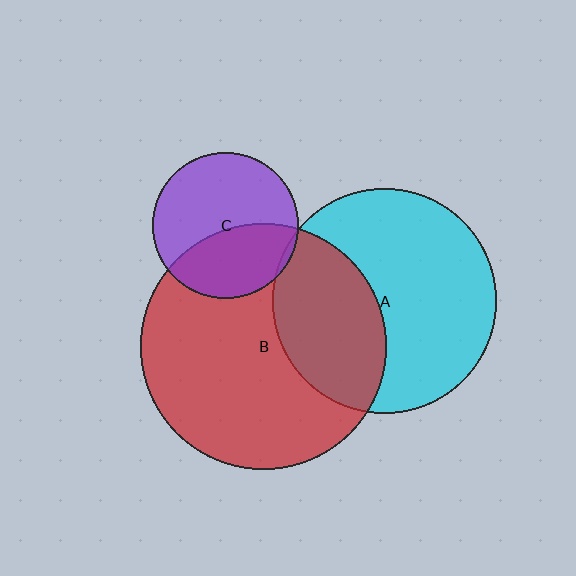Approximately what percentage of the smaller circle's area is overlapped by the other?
Approximately 35%.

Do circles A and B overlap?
Yes.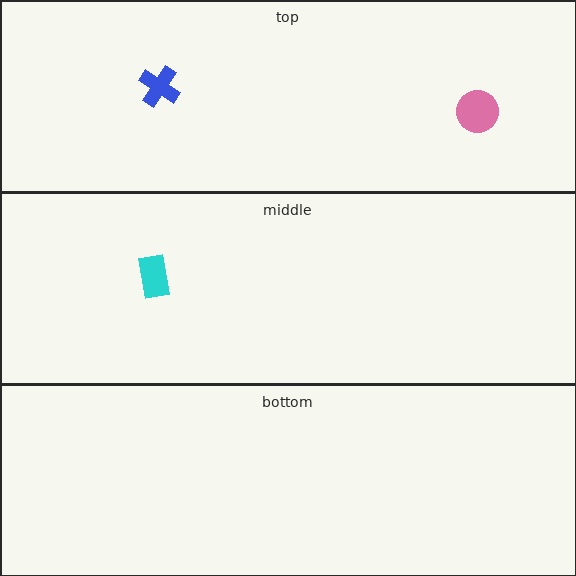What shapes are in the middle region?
The cyan rectangle.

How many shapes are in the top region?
2.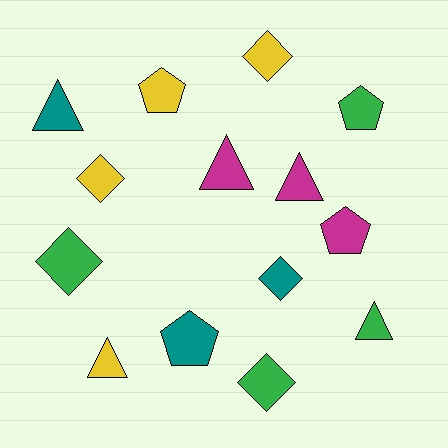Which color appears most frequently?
Yellow, with 4 objects.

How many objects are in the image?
There are 14 objects.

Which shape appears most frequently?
Triangle, with 5 objects.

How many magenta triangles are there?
There are 2 magenta triangles.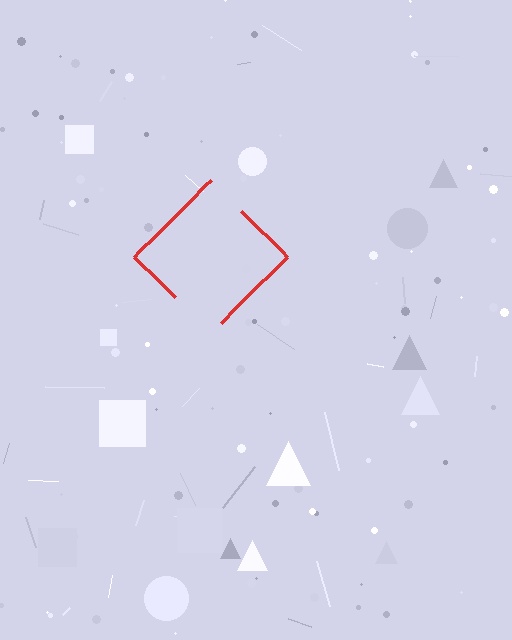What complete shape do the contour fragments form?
The contour fragments form a diamond.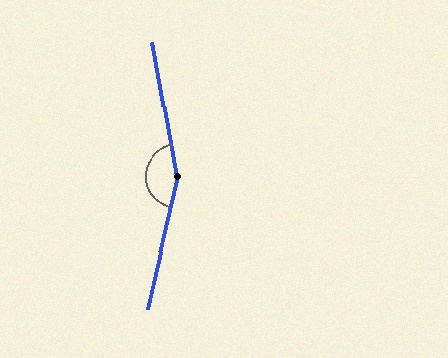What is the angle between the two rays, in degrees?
Approximately 156 degrees.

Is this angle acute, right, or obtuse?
It is obtuse.